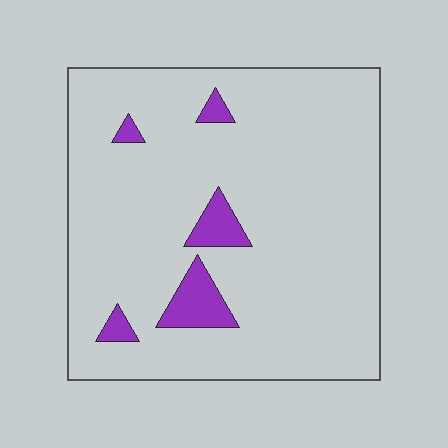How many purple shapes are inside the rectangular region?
5.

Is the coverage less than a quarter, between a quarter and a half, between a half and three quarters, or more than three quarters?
Less than a quarter.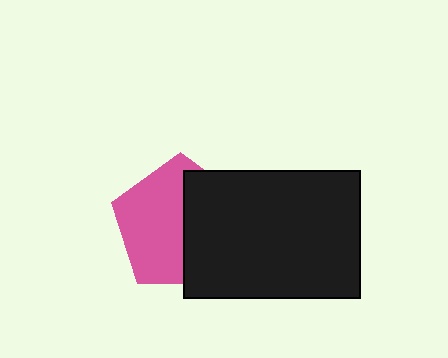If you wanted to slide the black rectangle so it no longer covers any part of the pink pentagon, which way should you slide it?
Slide it right — that is the most direct way to separate the two shapes.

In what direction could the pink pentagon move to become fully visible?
The pink pentagon could move left. That would shift it out from behind the black rectangle entirely.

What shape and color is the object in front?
The object in front is a black rectangle.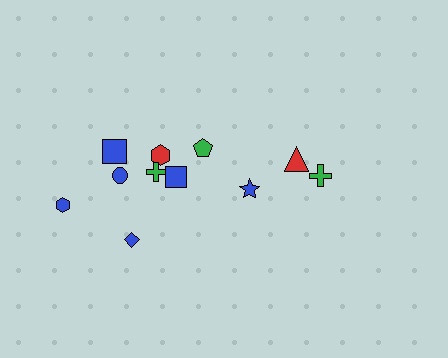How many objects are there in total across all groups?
There are 11 objects.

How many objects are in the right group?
There are 3 objects.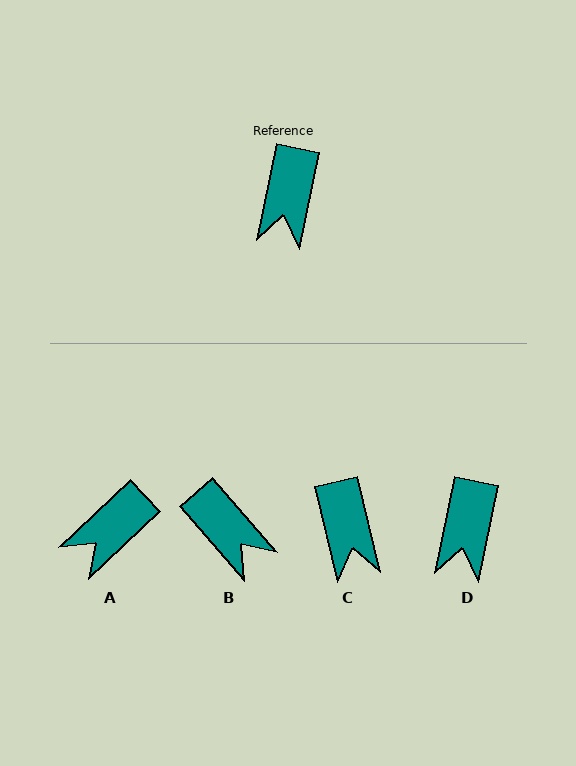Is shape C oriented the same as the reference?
No, it is off by about 25 degrees.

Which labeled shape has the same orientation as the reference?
D.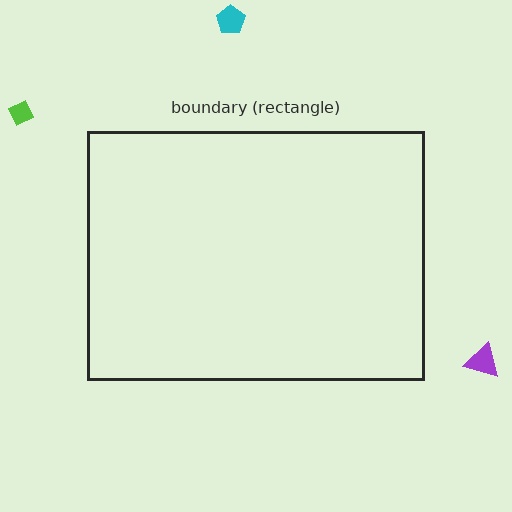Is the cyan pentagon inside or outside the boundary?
Outside.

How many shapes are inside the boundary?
0 inside, 3 outside.